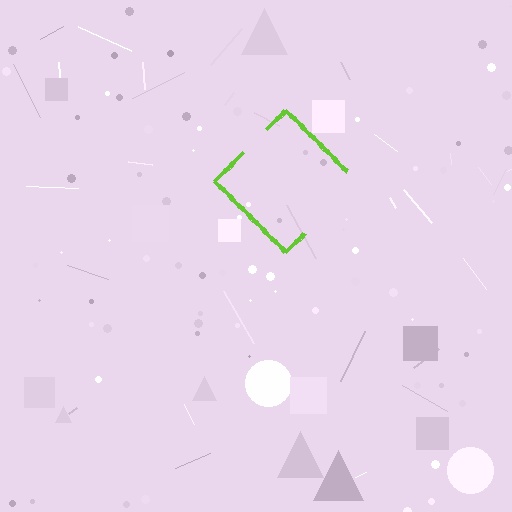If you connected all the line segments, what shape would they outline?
They would outline a diamond.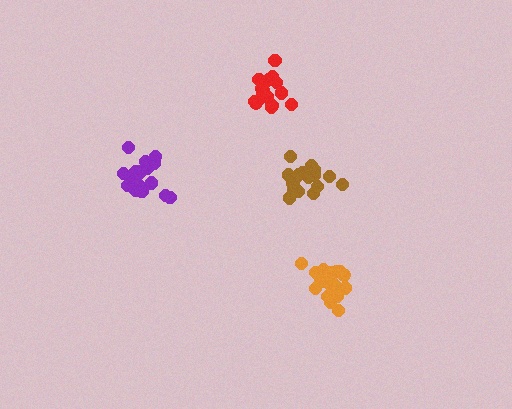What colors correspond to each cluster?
The clusters are colored: red, purple, brown, orange.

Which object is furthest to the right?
The orange cluster is rightmost.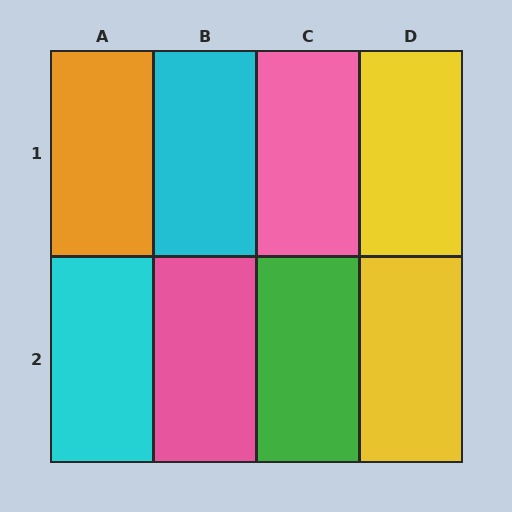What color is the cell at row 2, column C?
Green.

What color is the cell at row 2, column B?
Pink.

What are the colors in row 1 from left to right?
Orange, cyan, pink, yellow.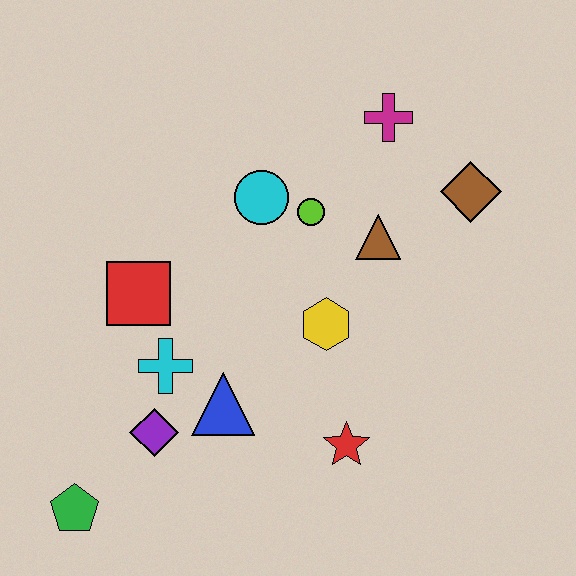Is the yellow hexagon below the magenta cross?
Yes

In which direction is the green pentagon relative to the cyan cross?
The green pentagon is below the cyan cross.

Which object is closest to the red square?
The cyan cross is closest to the red square.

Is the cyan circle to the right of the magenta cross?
No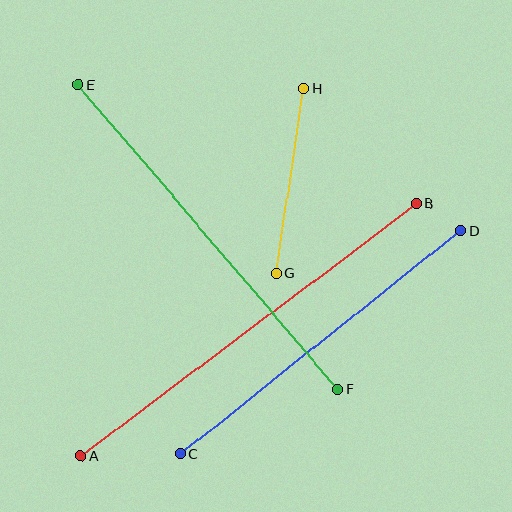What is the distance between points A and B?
The distance is approximately 420 pixels.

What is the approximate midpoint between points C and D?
The midpoint is at approximately (321, 342) pixels.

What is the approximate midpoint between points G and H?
The midpoint is at approximately (290, 181) pixels.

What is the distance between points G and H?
The distance is approximately 187 pixels.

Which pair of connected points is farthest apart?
Points A and B are farthest apart.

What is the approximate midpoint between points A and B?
The midpoint is at approximately (249, 330) pixels.